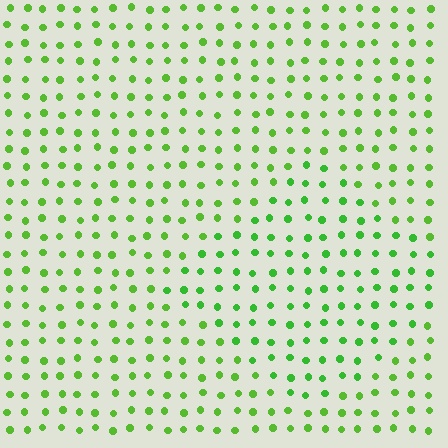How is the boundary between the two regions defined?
The boundary is defined purely by a slight shift in hue (about 15 degrees). Spacing, size, and orientation are identical on both sides.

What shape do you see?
I see a diamond.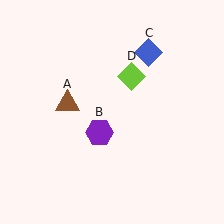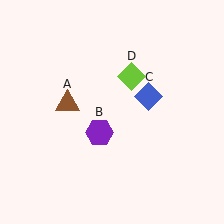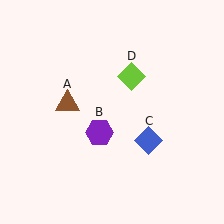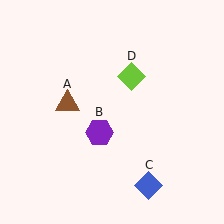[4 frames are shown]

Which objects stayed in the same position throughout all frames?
Brown triangle (object A) and purple hexagon (object B) and lime diamond (object D) remained stationary.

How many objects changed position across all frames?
1 object changed position: blue diamond (object C).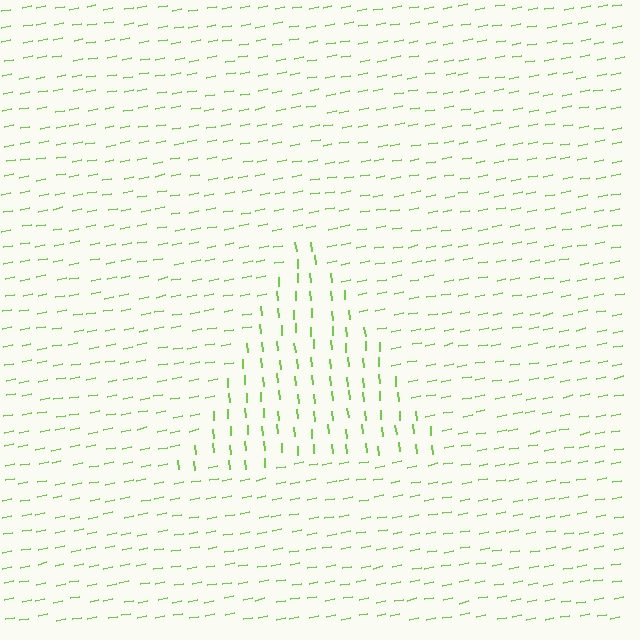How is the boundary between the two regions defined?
The boundary is defined purely by a change in line orientation (approximately 84 degrees difference). All lines are the same color and thickness.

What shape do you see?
I see a triangle.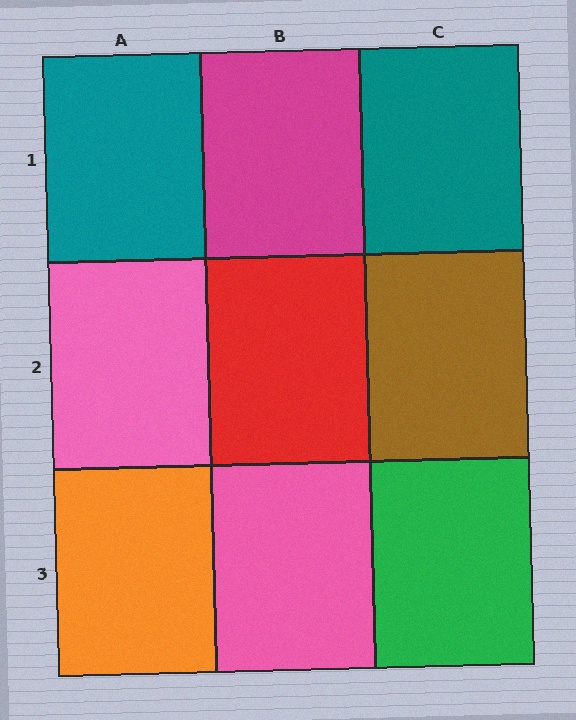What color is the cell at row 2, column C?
Brown.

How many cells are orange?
1 cell is orange.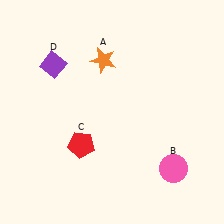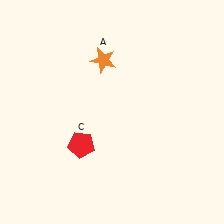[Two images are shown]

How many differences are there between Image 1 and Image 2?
There are 2 differences between the two images.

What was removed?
The purple diamond (D), the pink circle (B) were removed in Image 2.